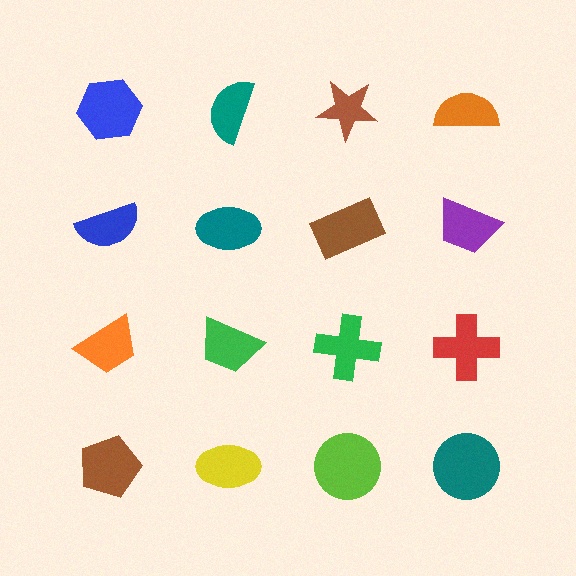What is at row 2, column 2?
A teal ellipse.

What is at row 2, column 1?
A blue semicircle.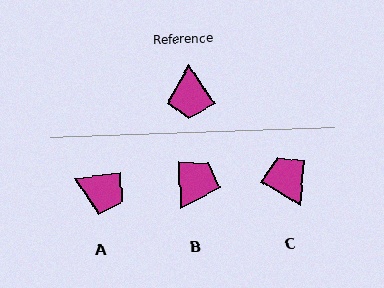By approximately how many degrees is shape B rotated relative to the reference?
Approximately 149 degrees counter-clockwise.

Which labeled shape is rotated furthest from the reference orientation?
C, about 154 degrees away.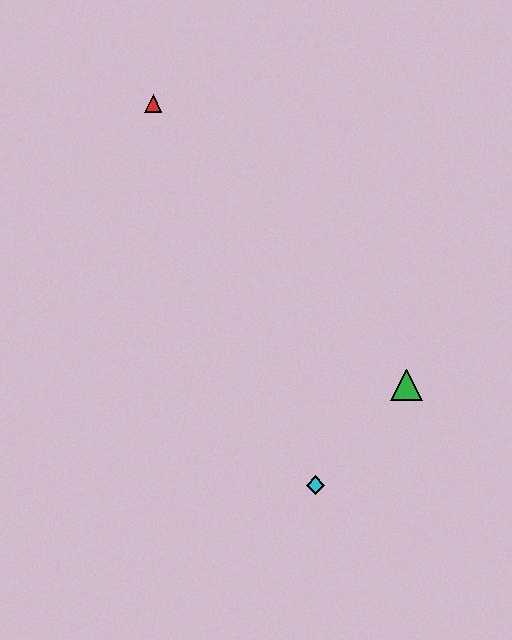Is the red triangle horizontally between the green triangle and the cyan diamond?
No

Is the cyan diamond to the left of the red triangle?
No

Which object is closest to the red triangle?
The green triangle is closest to the red triangle.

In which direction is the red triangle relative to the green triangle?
The red triangle is above the green triangle.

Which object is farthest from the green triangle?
The red triangle is farthest from the green triangle.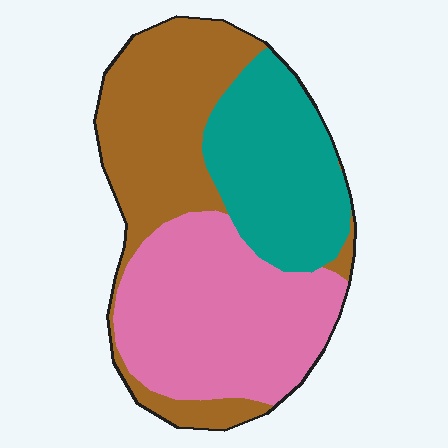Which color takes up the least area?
Teal, at roughly 25%.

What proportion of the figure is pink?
Pink takes up between a third and a half of the figure.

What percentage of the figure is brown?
Brown covers 35% of the figure.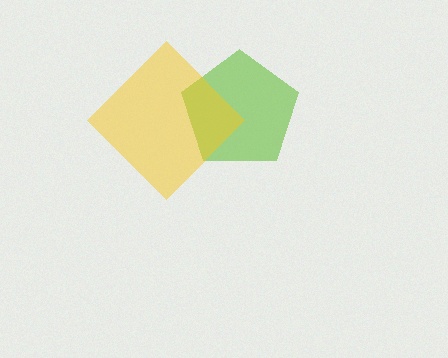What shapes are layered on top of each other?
The layered shapes are: a lime pentagon, a yellow diamond.